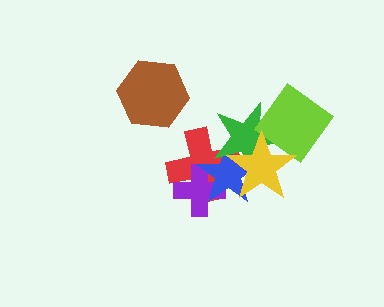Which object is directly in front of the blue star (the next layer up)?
The green star is directly in front of the blue star.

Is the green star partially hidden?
Yes, it is partially covered by another shape.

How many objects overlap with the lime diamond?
2 objects overlap with the lime diamond.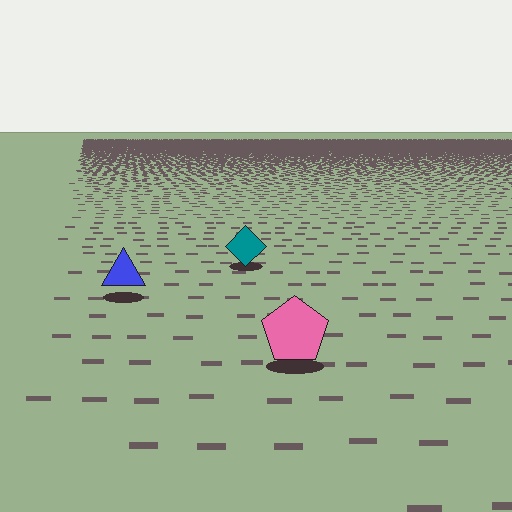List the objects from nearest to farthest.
From nearest to farthest: the pink pentagon, the blue triangle, the teal diamond.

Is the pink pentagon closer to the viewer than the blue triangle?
Yes. The pink pentagon is closer — you can tell from the texture gradient: the ground texture is coarser near it.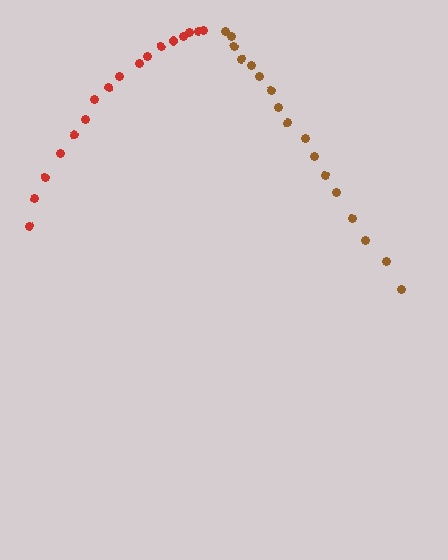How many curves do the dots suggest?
There are 2 distinct paths.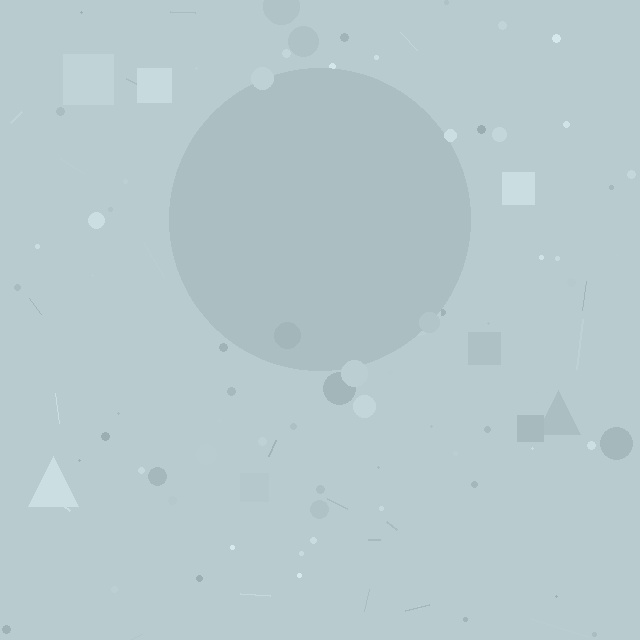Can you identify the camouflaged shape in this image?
The camouflaged shape is a circle.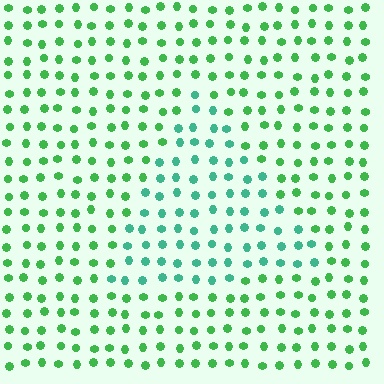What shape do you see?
I see a triangle.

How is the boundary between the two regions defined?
The boundary is defined purely by a slight shift in hue (about 34 degrees). Spacing, size, and orientation are identical on both sides.